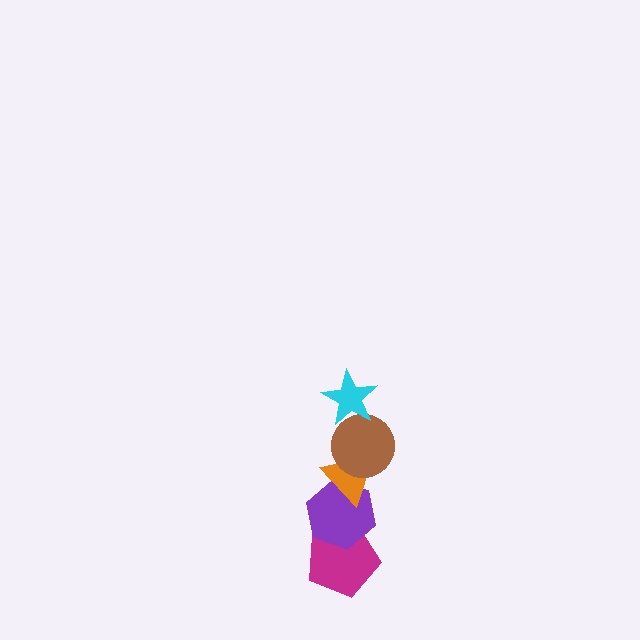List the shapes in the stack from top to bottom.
From top to bottom: the cyan star, the brown circle, the orange triangle, the purple hexagon, the magenta pentagon.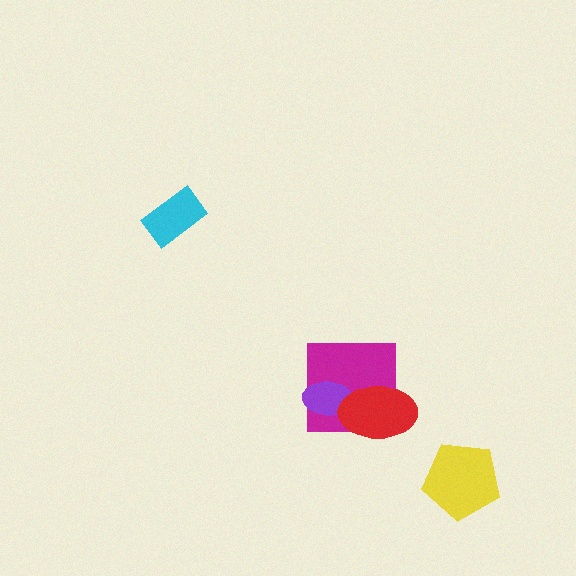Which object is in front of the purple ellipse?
The red ellipse is in front of the purple ellipse.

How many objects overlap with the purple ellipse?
2 objects overlap with the purple ellipse.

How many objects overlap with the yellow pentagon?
0 objects overlap with the yellow pentagon.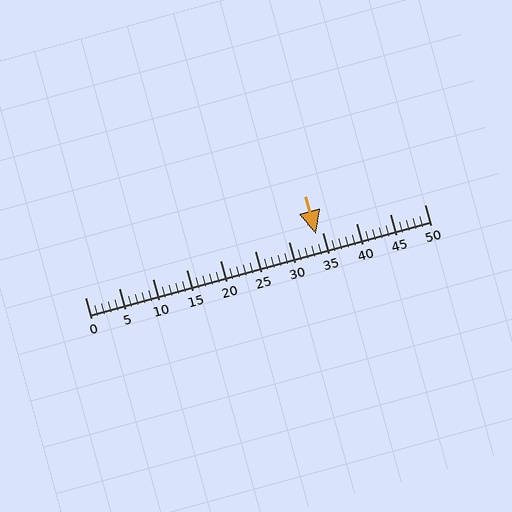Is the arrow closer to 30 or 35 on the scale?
The arrow is closer to 35.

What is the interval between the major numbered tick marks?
The major tick marks are spaced 5 units apart.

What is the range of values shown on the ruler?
The ruler shows values from 0 to 50.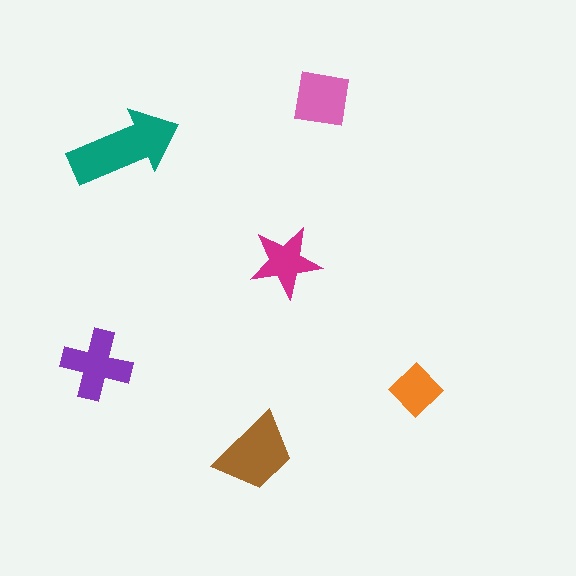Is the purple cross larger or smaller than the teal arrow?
Smaller.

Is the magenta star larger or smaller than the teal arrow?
Smaller.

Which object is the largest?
The teal arrow.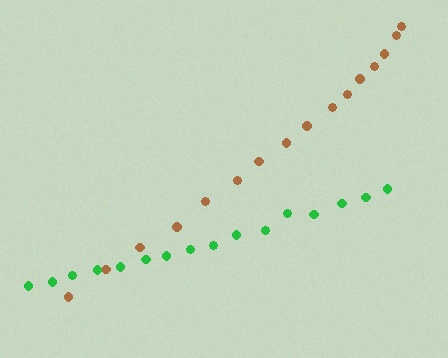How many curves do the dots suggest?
There are 2 distinct paths.